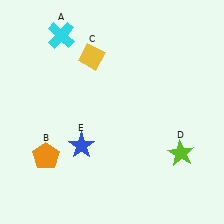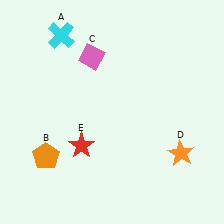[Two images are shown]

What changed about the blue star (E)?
In Image 1, E is blue. In Image 2, it changed to red.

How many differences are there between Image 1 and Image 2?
There are 3 differences between the two images.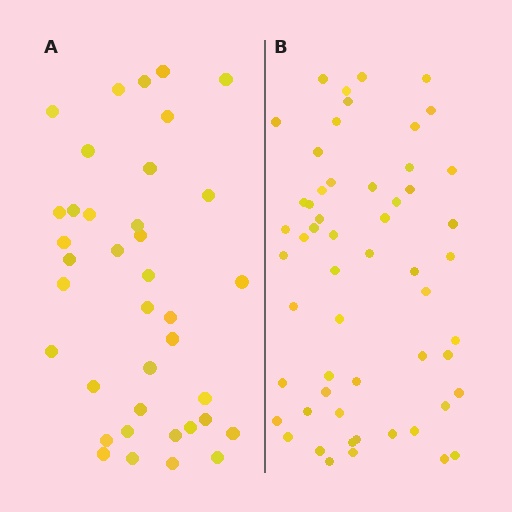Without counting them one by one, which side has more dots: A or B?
Region B (the right region) has more dots.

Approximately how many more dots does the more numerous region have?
Region B has approximately 20 more dots than region A.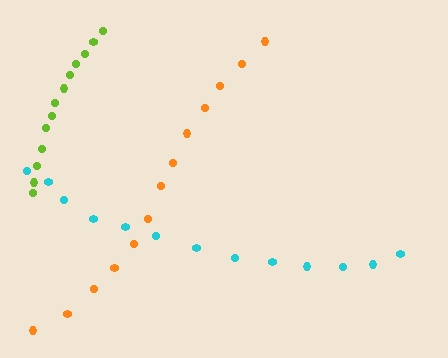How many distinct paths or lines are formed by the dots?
There are 3 distinct paths.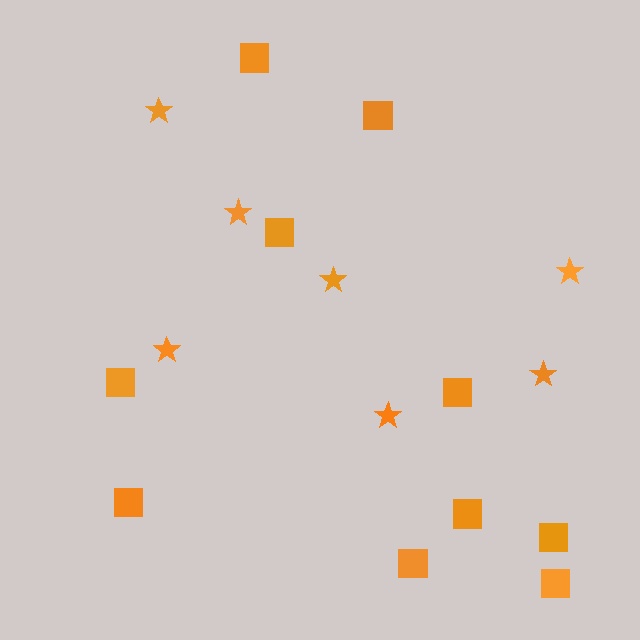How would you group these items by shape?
There are 2 groups: one group of stars (7) and one group of squares (10).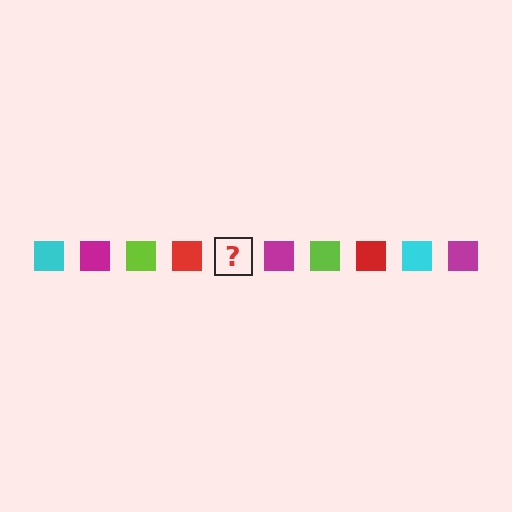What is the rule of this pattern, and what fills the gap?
The rule is that the pattern cycles through cyan, magenta, lime, red squares. The gap should be filled with a cyan square.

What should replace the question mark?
The question mark should be replaced with a cyan square.